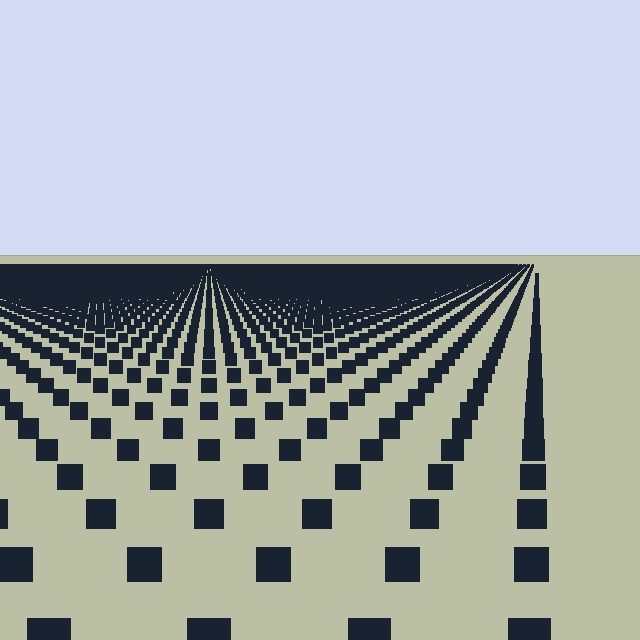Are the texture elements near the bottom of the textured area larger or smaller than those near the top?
Larger. Near the bottom, elements are closer to the viewer and appear at a bigger on-screen size.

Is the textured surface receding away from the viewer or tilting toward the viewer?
The surface is receding away from the viewer. Texture elements get smaller and denser toward the top.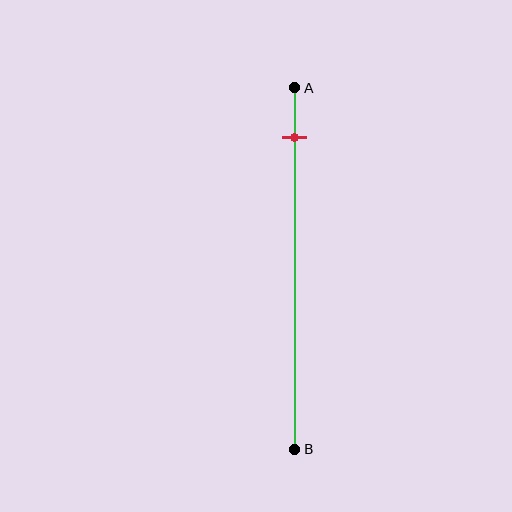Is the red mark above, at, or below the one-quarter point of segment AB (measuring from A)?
The red mark is above the one-quarter point of segment AB.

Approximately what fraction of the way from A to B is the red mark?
The red mark is approximately 15% of the way from A to B.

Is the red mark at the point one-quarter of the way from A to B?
No, the mark is at about 15% from A, not at the 25% one-quarter point.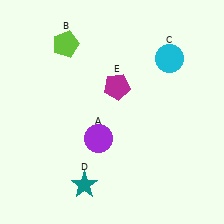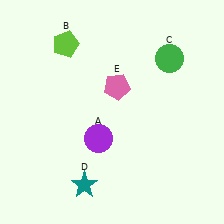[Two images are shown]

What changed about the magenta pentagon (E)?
In Image 1, E is magenta. In Image 2, it changed to pink.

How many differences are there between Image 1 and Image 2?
There are 2 differences between the two images.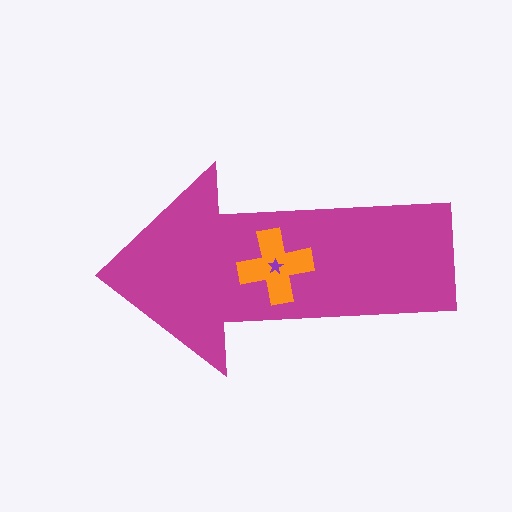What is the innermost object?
The purple star.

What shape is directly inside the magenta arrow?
The orange cross.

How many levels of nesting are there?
3.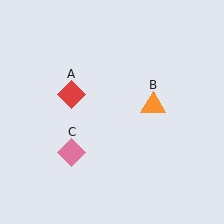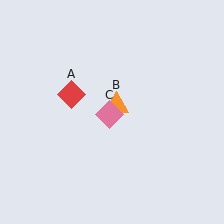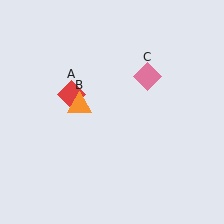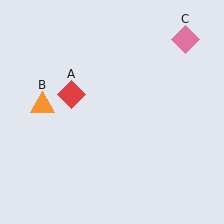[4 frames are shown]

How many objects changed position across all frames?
2 objects changed position: orange triangle (object B), pink diamond (object C).